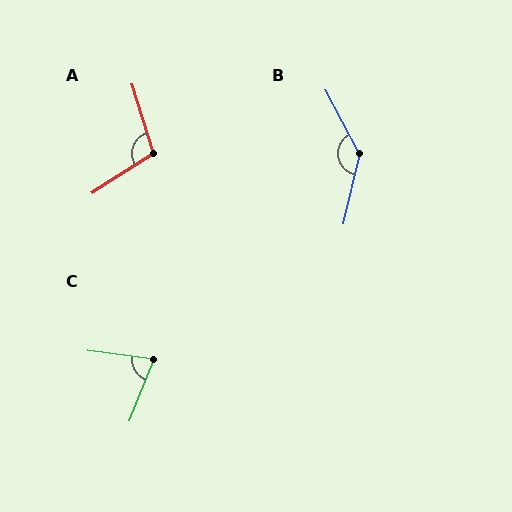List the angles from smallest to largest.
C (75°), A (106°), B (139°).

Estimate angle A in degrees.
Approximately 106 degrees.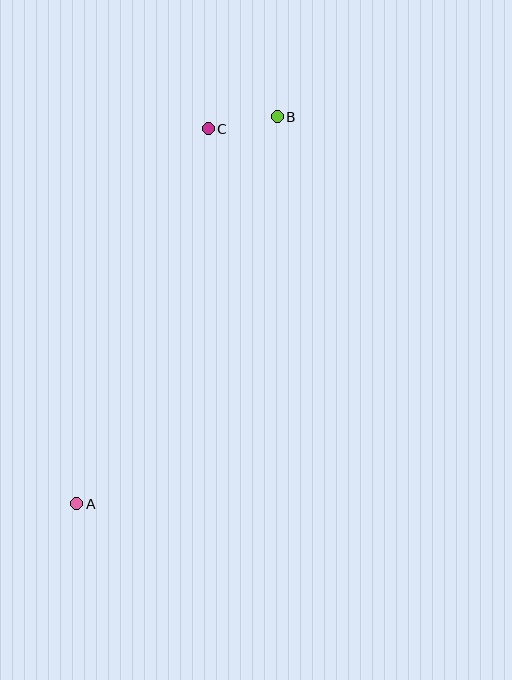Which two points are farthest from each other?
Points A and B are farthest from each other.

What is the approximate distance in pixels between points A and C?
The distance between A and C is approximately 398 pixels.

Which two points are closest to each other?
Points B and C are closest to each other.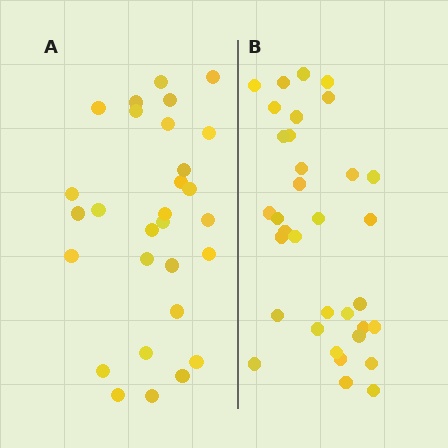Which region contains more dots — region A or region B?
Region B (the right region) has more dots.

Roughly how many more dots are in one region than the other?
Region B has about 5 more dots than region A.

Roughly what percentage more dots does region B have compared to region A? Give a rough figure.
About 15% more.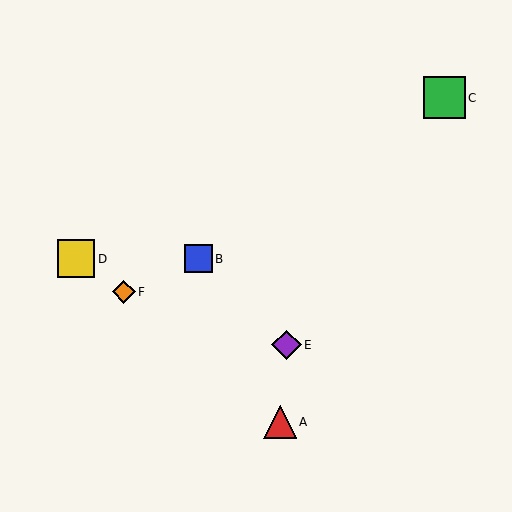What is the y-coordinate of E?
Object E is at y≈345.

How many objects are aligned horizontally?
2 objects (B, D) are aligned horizontally.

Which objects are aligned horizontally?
Objects B, D are aligned horizontally.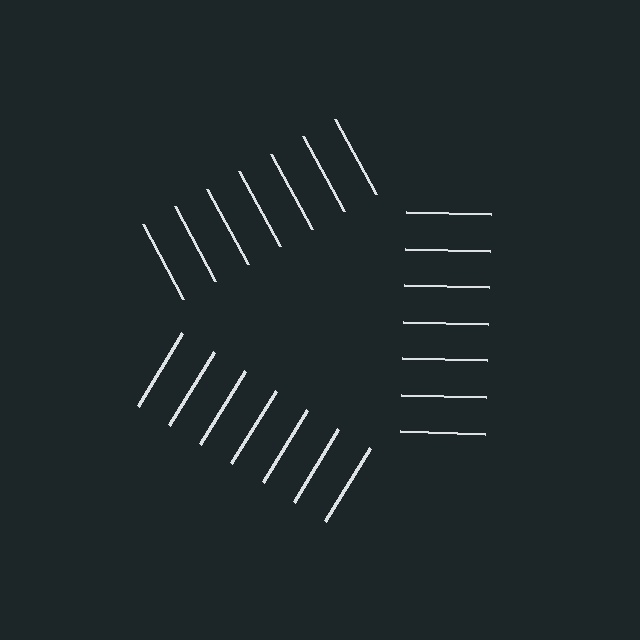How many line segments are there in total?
21 — 7 along each of the 3 edges.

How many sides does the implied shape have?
3 sides — the line-ends trace a triangle.